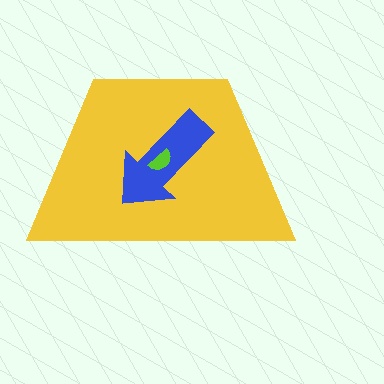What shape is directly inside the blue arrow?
The lime semicircle.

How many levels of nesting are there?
3.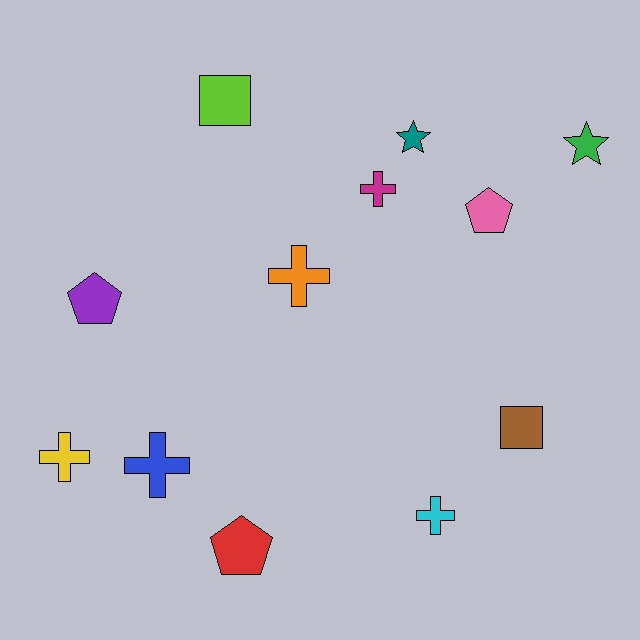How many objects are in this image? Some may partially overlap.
There are 12 objects.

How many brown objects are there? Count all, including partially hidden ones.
There is 1 brown object.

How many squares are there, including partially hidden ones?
There are 2 squares.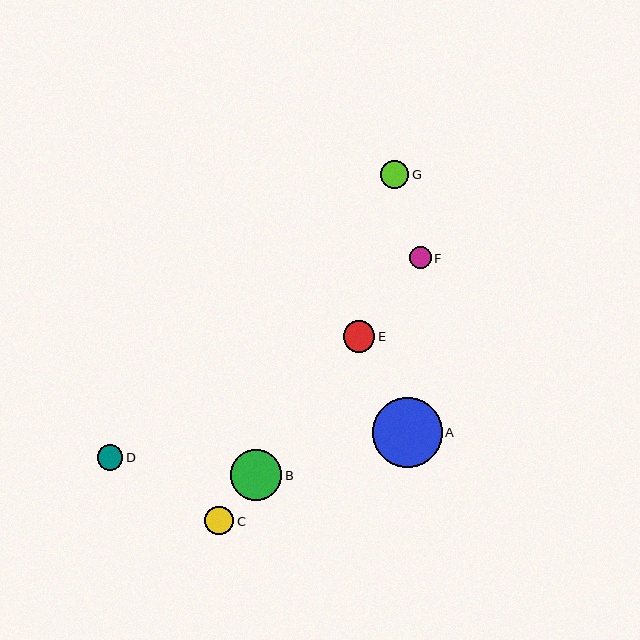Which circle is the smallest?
Circle F is the smallest with a size of approximately 22 pixels.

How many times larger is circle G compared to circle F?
Circle G is approximately 1.3 times the size of circle F.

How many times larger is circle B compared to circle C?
Circle B is approximately 1.8 times the size of circle C.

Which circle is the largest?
Circle A is the largest with a size of approximately 70 pixels.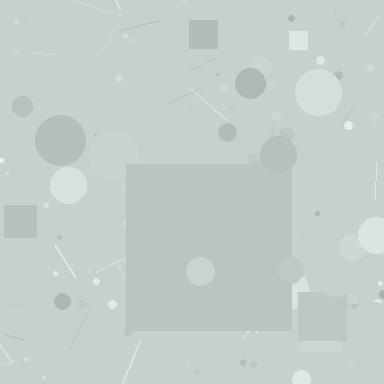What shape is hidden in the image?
A square is hidden in the image.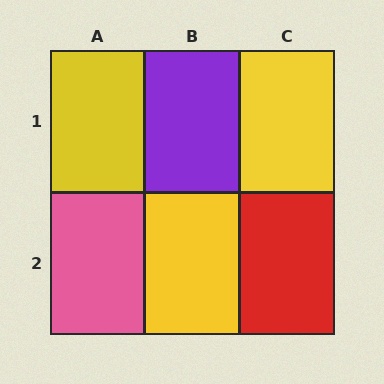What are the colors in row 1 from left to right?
Yellow, purple, yellow.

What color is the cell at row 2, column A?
Pink.